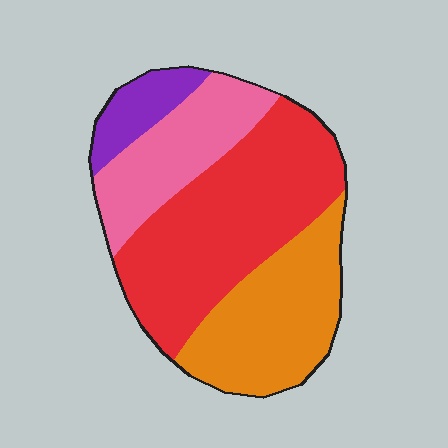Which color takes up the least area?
Purple, at roughly 10%.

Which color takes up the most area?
Red, at roughly 45%.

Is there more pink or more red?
Red.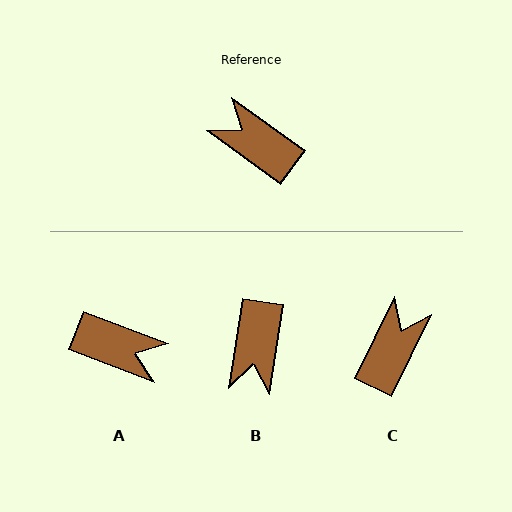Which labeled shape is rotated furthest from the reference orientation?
A, about 165 degrees away.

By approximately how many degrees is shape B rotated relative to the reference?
Approximately 117 degrees counter-clockwise.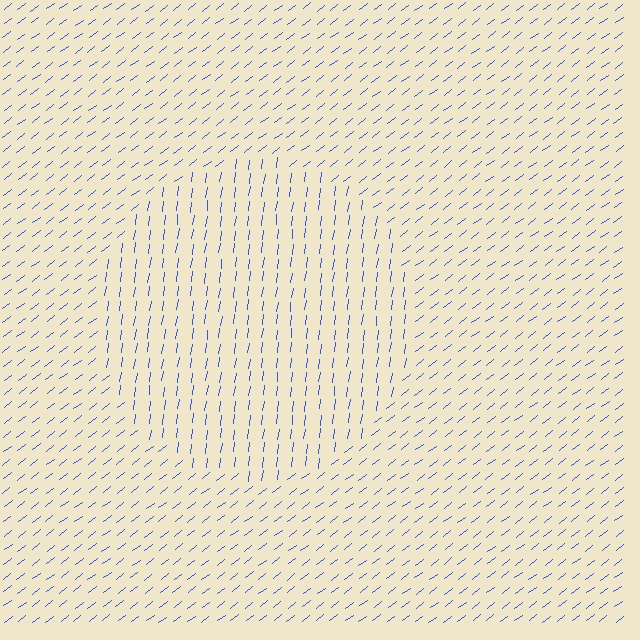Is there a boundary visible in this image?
Yes, there is a texture boundary formed by a change in line orientation.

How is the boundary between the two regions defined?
The boundary is defined purely by a change in line orientation (approximately 45 degrees difference). All lines are the same color and thickness.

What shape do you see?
I see a circle.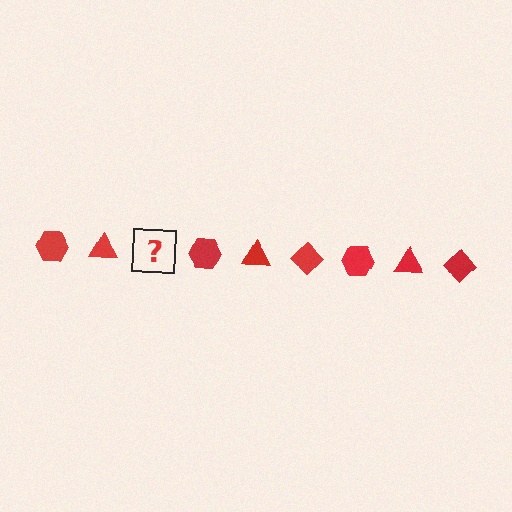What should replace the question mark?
The question mark should be replaced with a red diamond.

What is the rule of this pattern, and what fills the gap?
The rule is that the pattern cycles through hexagon, triangle, diamond shapes in red. The gap should be filled with a red diamond.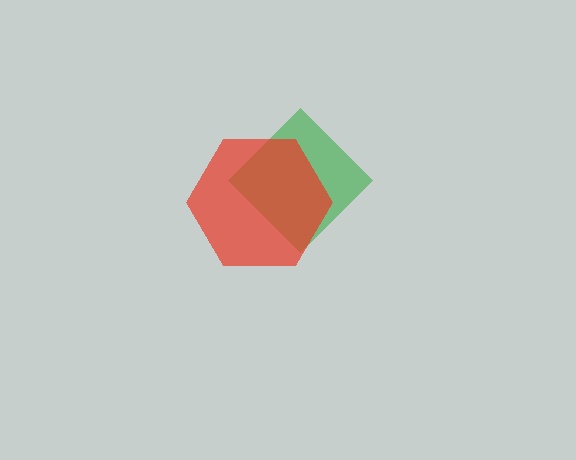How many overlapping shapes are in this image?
There are 2 overlapping shapes in the image.